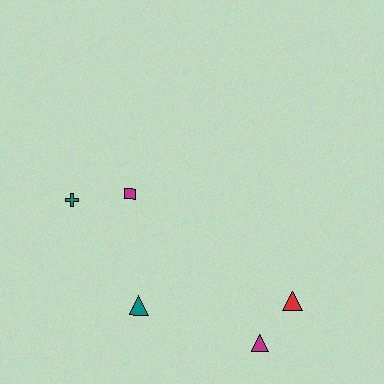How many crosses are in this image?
There is 1 cross.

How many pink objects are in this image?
There are no pink objects.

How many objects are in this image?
There are 5 objects.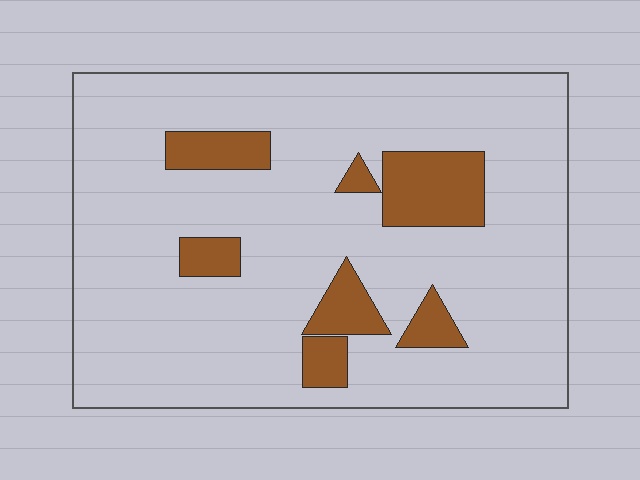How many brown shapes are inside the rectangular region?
7.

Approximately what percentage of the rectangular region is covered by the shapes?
Approximately 15%.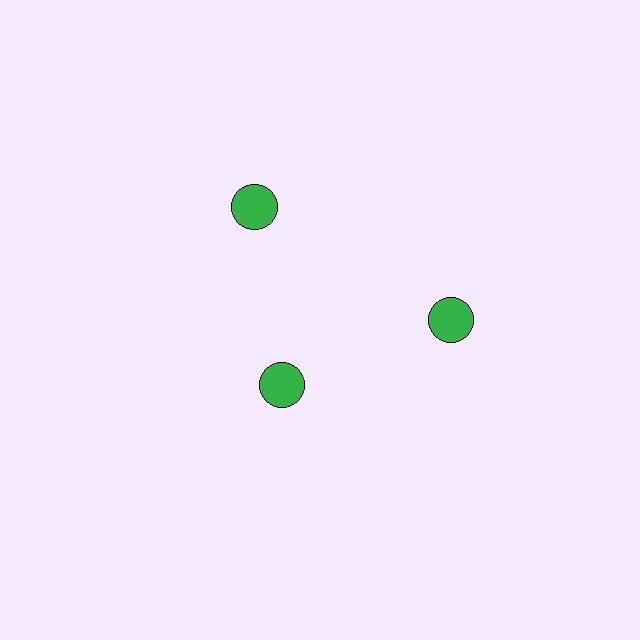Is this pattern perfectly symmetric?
No. The 3 green circles are arranged in a ring, but one element near the 7 o'clock position is pulled inward toward the center, breaking the 3-fold rotational symmetry.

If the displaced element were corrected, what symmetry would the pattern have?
It would have 3-fold rotational symmetry — the pattern would map onto itself every 120 degrees.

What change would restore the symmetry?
The symmetry would be restored by moving it outward, back onto the ring so that all 3 circles sit at equal angles and equal distance from the center.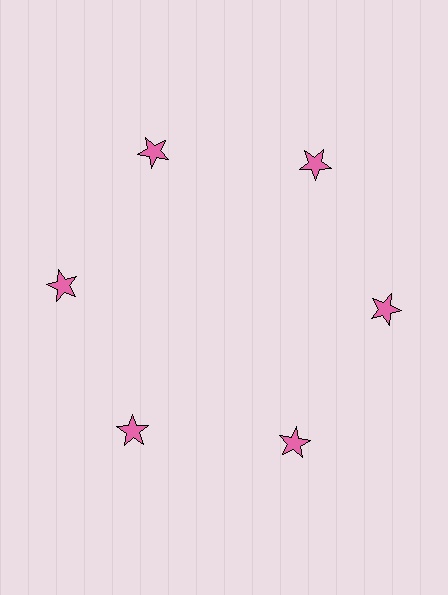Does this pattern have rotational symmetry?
Yes, this pattern has 6-fold rotational symmetry. It looks the same after rotating 60 degrees around the center.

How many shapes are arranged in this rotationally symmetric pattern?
There are 6 shapes, arranged in 6 groups of 1.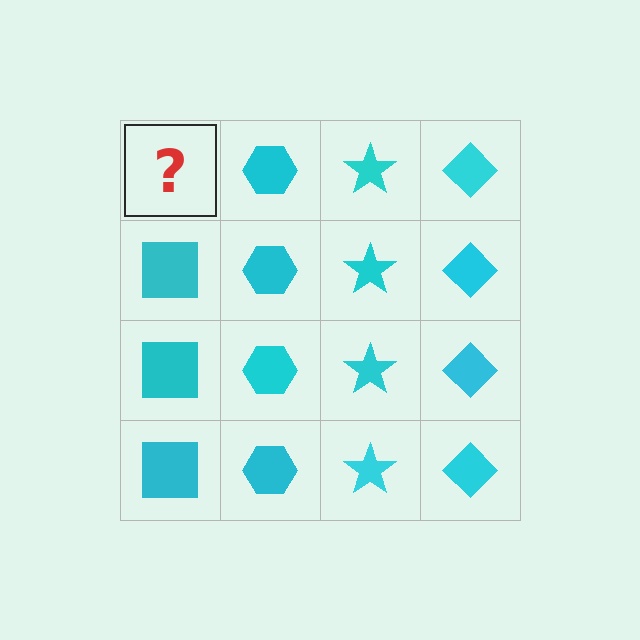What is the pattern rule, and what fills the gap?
The rule is that each column has a consistent shape. The gap should be filled with a cyan square.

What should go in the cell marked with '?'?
The missing cell should contain a cyan square.